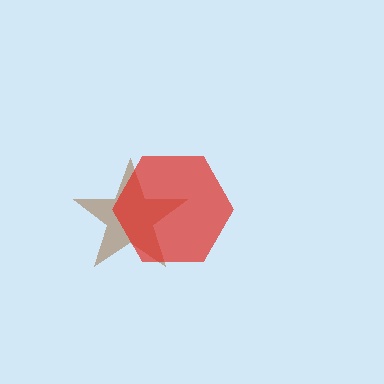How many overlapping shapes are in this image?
There are 2 overlapping shapes in the image.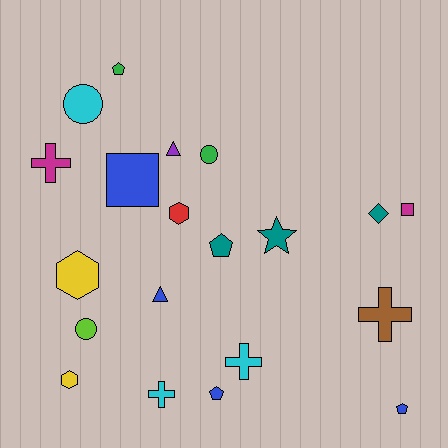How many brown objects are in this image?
There is 1 brown object.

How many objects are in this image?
There are 20 objects.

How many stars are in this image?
There is 1 star.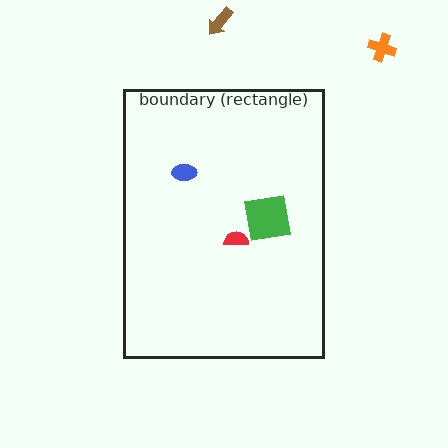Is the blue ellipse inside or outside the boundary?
Inside.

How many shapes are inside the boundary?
3 inside, 2 outside.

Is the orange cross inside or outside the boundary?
Outside.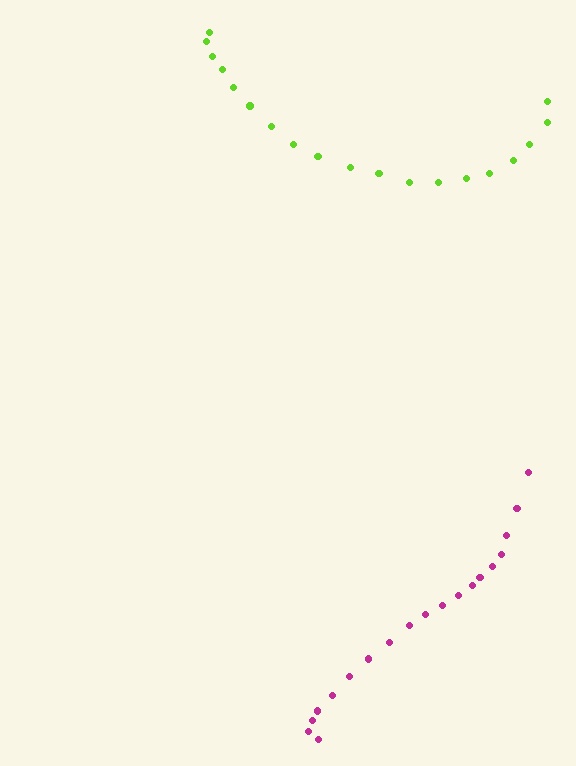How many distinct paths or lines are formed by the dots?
There are 2 distinct paths.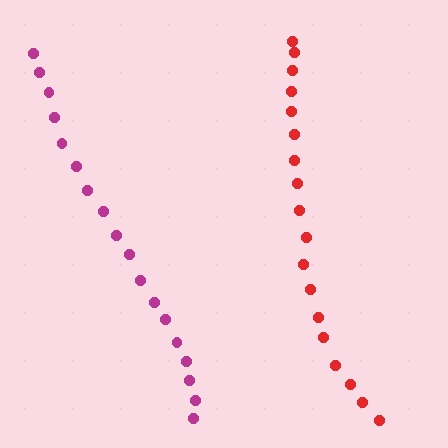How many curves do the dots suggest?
There are 2 distinct paths.